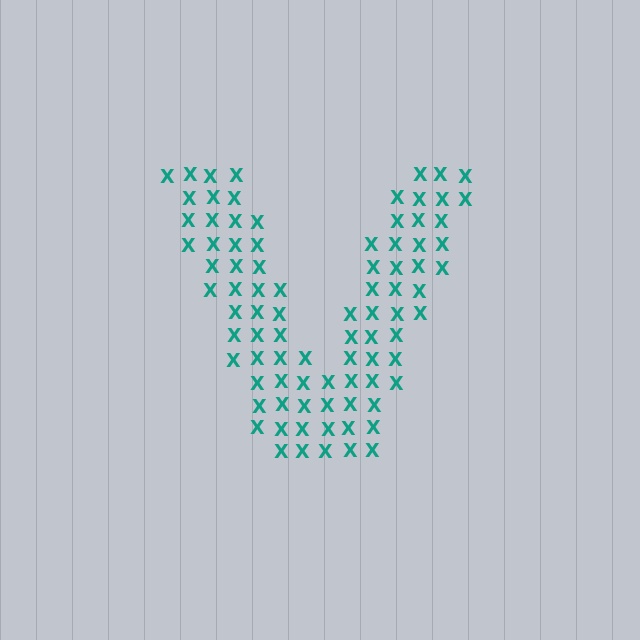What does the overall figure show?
The overall figure shows the letter V.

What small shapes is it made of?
It is made of small letter X's.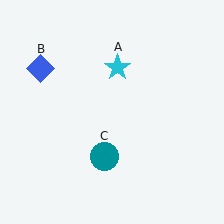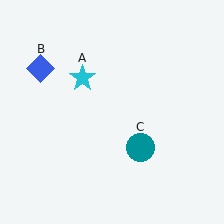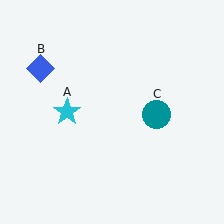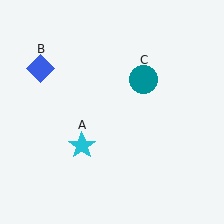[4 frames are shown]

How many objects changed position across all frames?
2 objects changed position: cyan star (object A), teal circle (object C).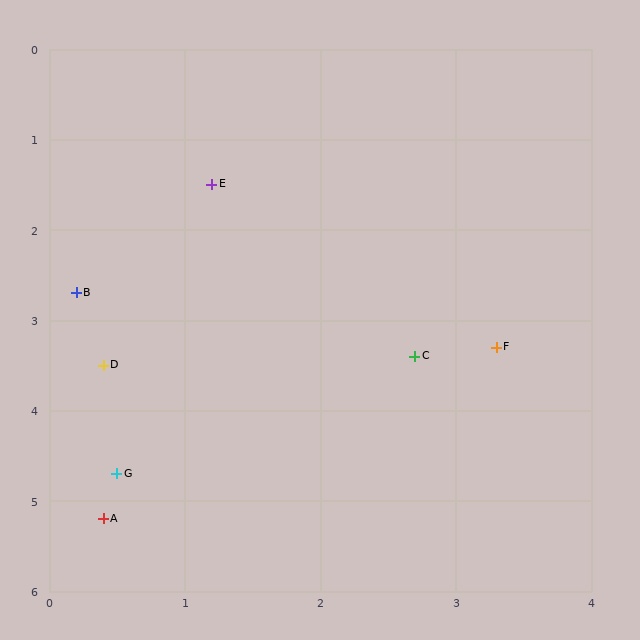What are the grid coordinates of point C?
Point C is at approximately (2.7, 3.4).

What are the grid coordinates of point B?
Point B is at approximately (0.2, 2.7).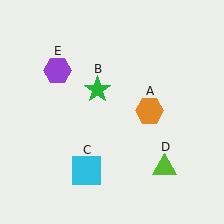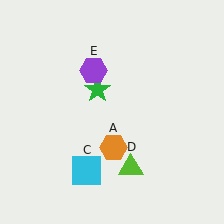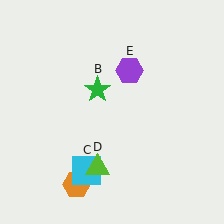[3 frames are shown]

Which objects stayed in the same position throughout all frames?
Green star (object B) and cyan square (object C) remained stationary.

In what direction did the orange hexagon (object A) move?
The orange hexagon (object A) moved down and to the left.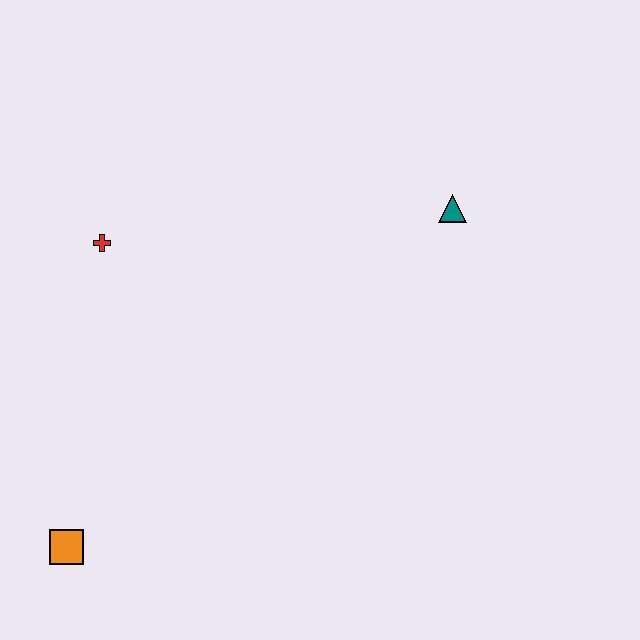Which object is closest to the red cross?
The orange square is closest to the red cross.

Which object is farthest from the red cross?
The teal triangle is farthest from the red cross.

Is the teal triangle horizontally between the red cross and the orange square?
No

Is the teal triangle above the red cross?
Yes